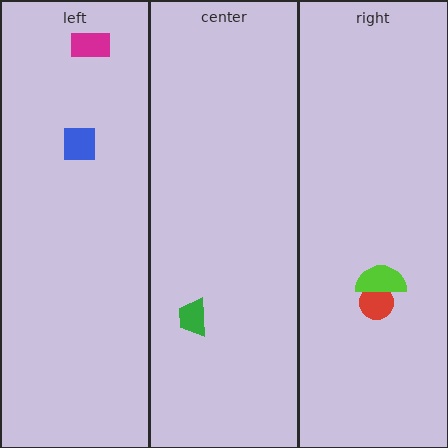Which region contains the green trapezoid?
The center region.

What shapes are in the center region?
The green trapezoid.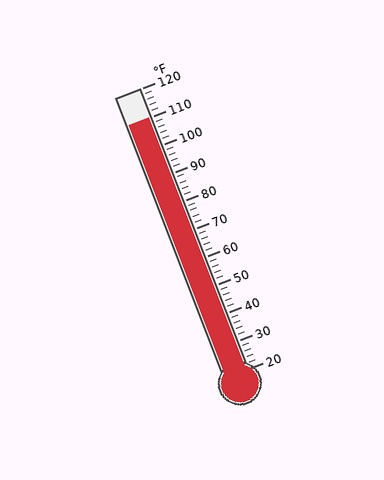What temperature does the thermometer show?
The thermometer shows approximately 110°F.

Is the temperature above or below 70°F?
The temperature is above 70°F.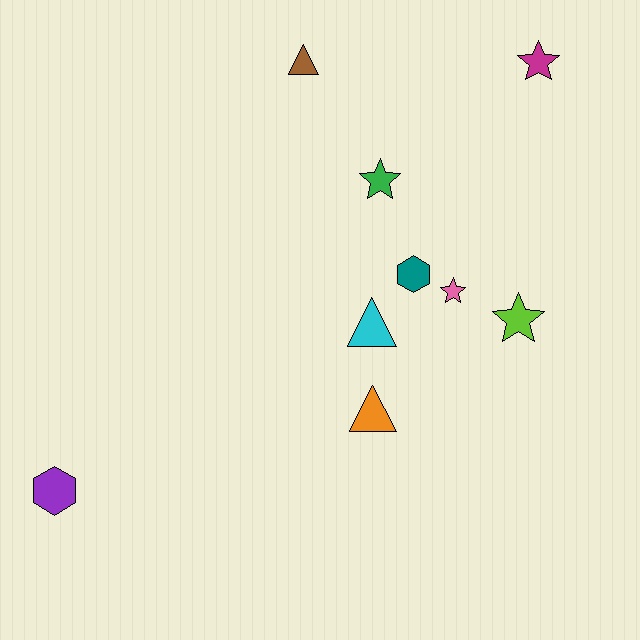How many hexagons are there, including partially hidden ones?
There are 2 hexagons.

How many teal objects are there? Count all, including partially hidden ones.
There is 1 teal object.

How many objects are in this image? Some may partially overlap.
There are 9 objects.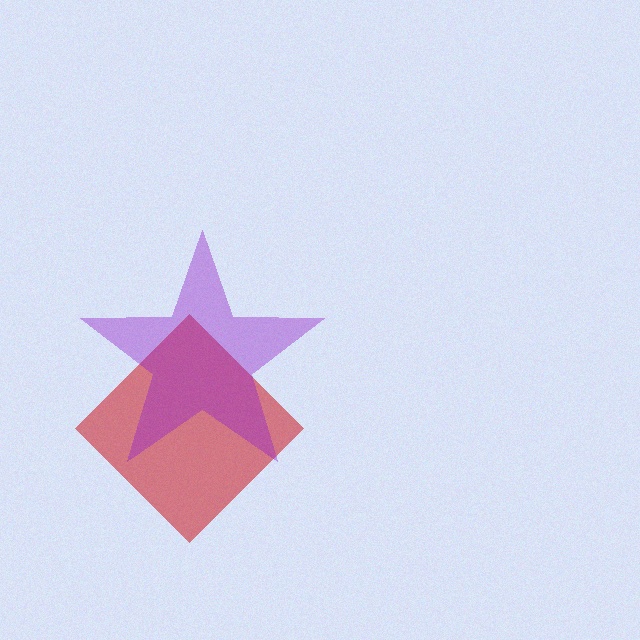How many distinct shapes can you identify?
There are 2 distinct shapes: a red diamond, a purple star.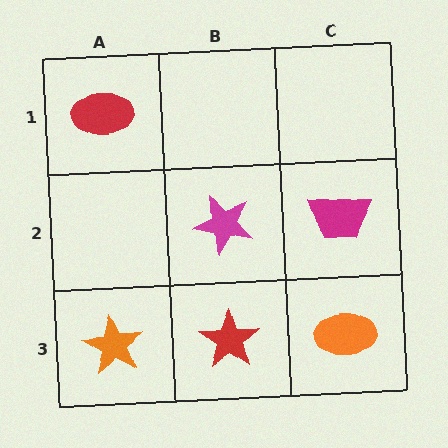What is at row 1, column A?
A red ellipse.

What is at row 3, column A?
An orange star.